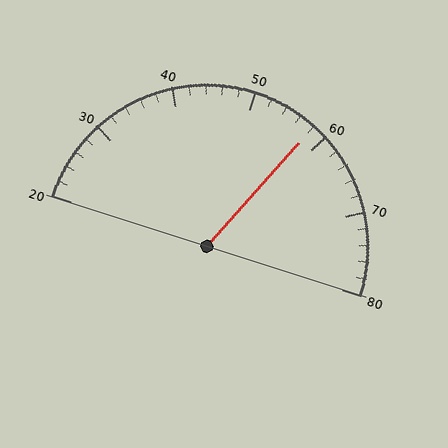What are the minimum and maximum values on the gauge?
The gauge ranges from 20 to 80.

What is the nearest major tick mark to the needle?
The nearest major tick mark is 60.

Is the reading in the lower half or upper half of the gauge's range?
The reading is in the upper half of the range (20 to 80).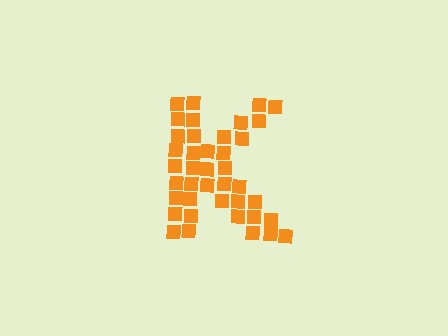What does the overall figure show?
The overall figure shows the letter K.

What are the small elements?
The small elements are squares.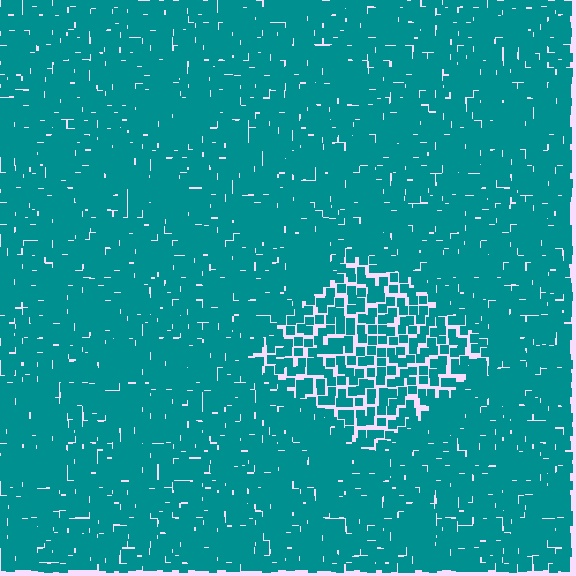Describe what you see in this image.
The image contains small teal elements arranged at two different densities. A diamond-shaped region is visible where the elements are less densely packed than the surrounding area.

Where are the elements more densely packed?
The elements are more densely packed outside the diamond boundary.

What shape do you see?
I see a diamond.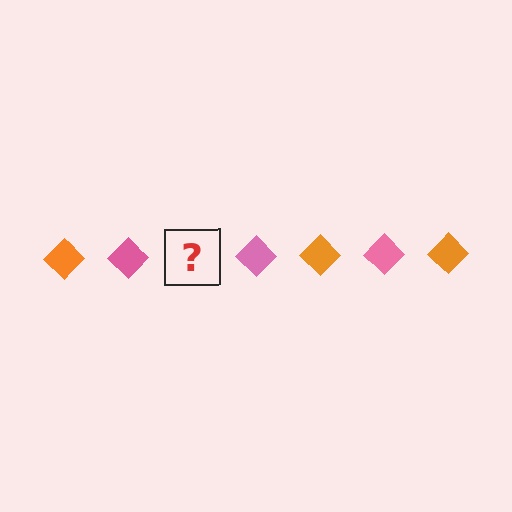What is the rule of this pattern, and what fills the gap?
The rule is that the pattern cycles through orange, pink diamonds. The gap should be filled with an orange diamond.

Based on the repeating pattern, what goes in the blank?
The blank should be an orange diamond.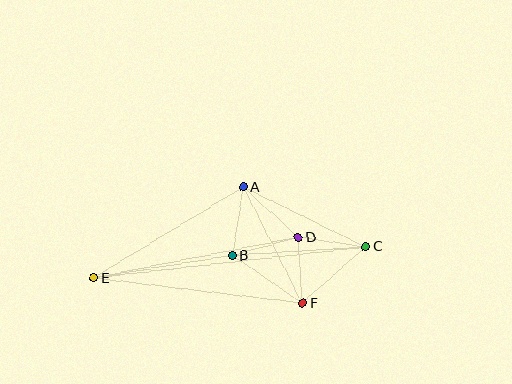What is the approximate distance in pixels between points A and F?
The distance between A and F is approximately 130 pixels.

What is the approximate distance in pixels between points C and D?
The distance between C and D is approximately 68 pixels.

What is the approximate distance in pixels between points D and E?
The distance between D and E is approximately 209 pixels.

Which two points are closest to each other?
Points D and F are closest to each other.